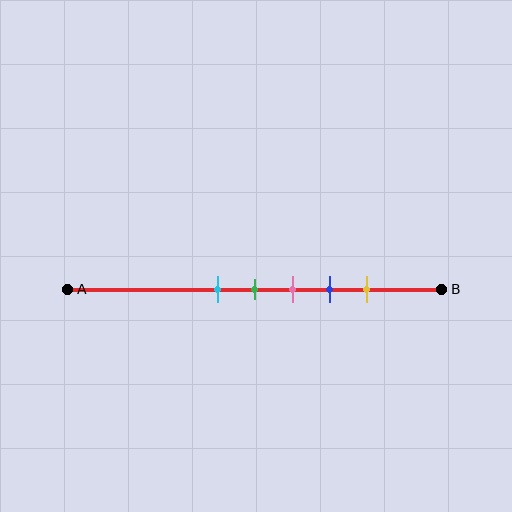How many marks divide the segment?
There are 5 marks dividing the segment.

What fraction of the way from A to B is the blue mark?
The blue mark is approximately 70% (0.7) of the way from A to B.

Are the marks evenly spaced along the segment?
Yes, the marks are approximately evenly spaced.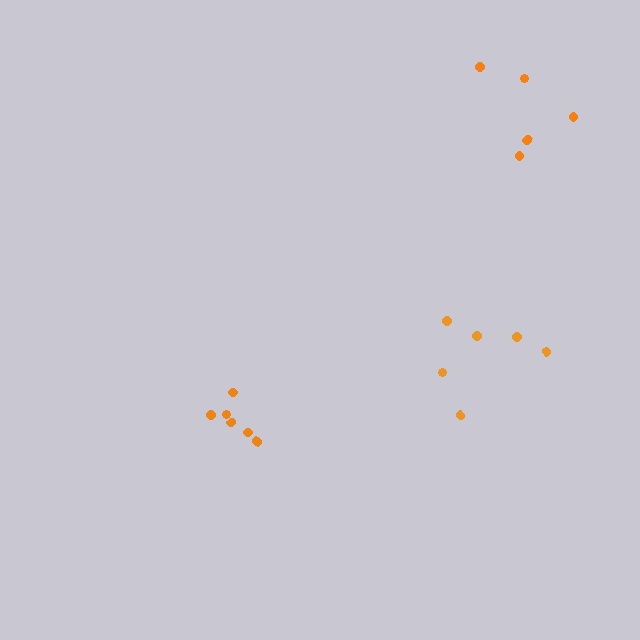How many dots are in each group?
Group 1: 6 dots, Group 2: 6 dots, Group 3: 5 dots (17 total).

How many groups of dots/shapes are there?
There are 3 groups.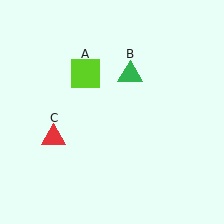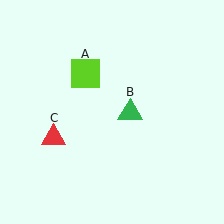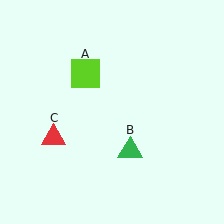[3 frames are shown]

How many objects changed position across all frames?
1 object changed position: green triangle (object B).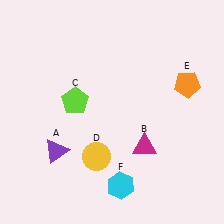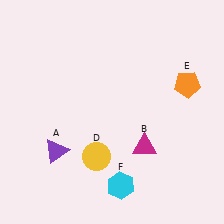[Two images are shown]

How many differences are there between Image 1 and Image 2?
There is 1 difference between the two images.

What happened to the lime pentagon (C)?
The lime pentagon (C) was removed in Image 2. It was in the top-left area of Image 1.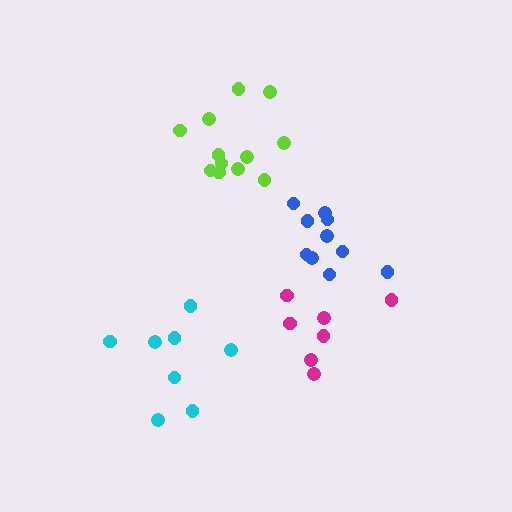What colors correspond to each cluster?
The clusters are colored: lime, magenta, blue, cyan.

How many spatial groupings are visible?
There are 4 spatial groupings.